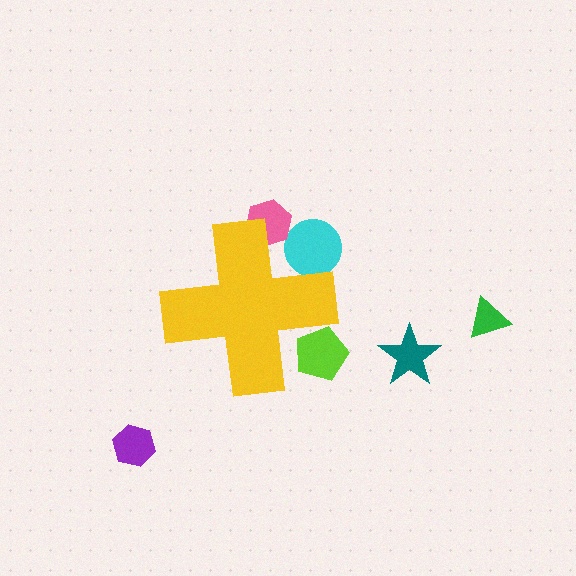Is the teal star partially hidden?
No, the teal star is fully visible.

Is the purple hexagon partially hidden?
No, the purple hexagon is fully visible.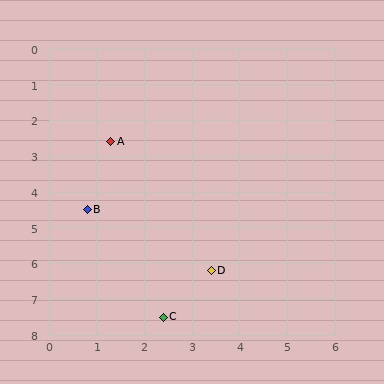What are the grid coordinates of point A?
Point A is at approximately (1.3, 2.6).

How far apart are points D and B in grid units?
Points D and B are about 3.1 grid units apart.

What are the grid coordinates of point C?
Point C is at approximately (2.4, 7.5).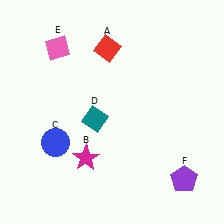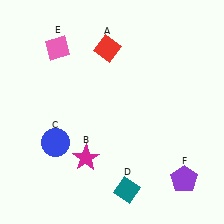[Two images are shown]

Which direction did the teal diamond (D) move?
The teal diamond (D) moved down.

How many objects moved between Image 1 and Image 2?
1 object moved between the two images.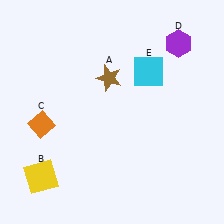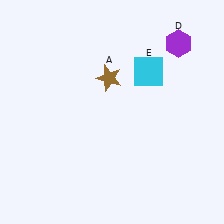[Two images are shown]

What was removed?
The yellow square (B), the orange diamond (C) were removed in Image 2.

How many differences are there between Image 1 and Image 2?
There are 2 differences between the two images.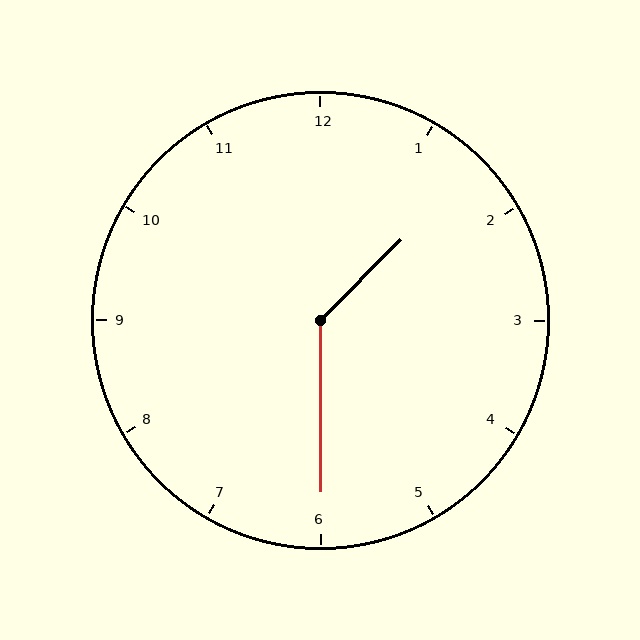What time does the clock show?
1:30.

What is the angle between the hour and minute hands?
Approximately 135 degrees.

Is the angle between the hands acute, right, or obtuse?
It is obtuse.